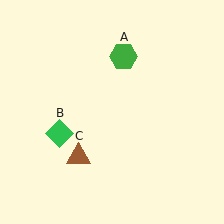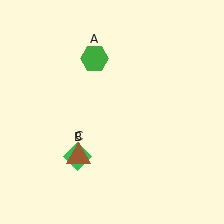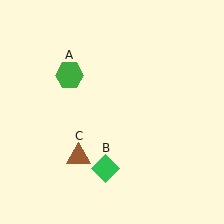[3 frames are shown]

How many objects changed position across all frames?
2 objects changed position: green hexagon (object A), green diamond (object B).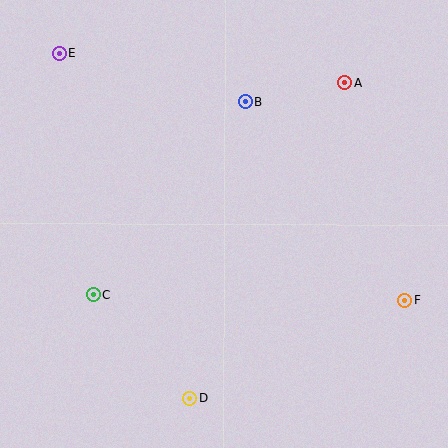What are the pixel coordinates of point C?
Point C is at (93, 295).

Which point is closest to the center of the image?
Point B at (245, 102) is closest to the center.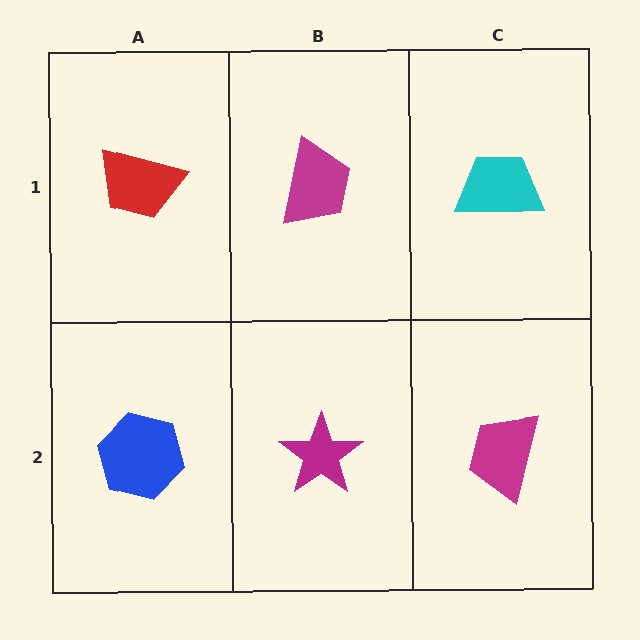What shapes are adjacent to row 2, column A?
A red trapezoid (row 1, column A), a magenta star (row 2, column B).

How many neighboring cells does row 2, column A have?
2.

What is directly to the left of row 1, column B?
A red trapezoid.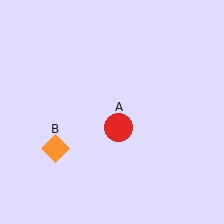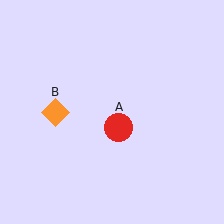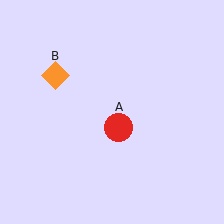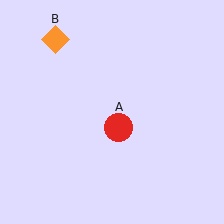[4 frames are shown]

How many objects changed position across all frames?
1 object changed position: orange diamond (object B).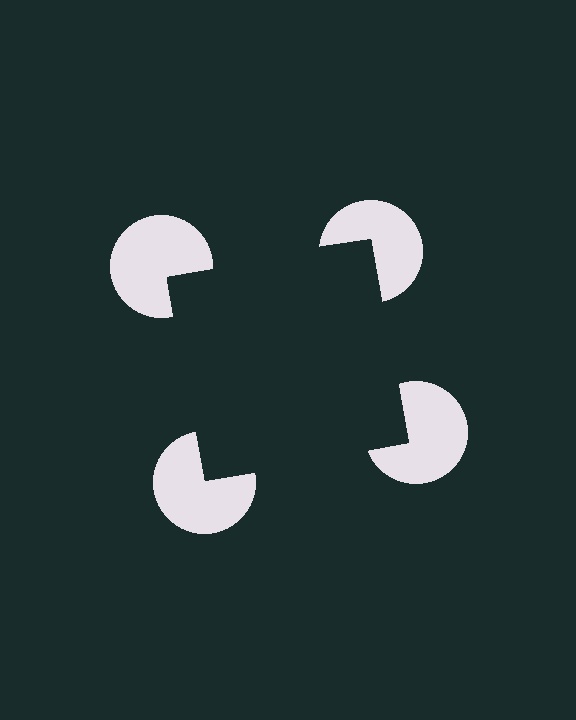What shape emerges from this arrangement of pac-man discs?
An illusory square — its edges are inferred from the aligned wedge cuts in the pac-man discs, not physically drawn.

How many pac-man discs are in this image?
There are 4 — one at each vertex of the illusory square.